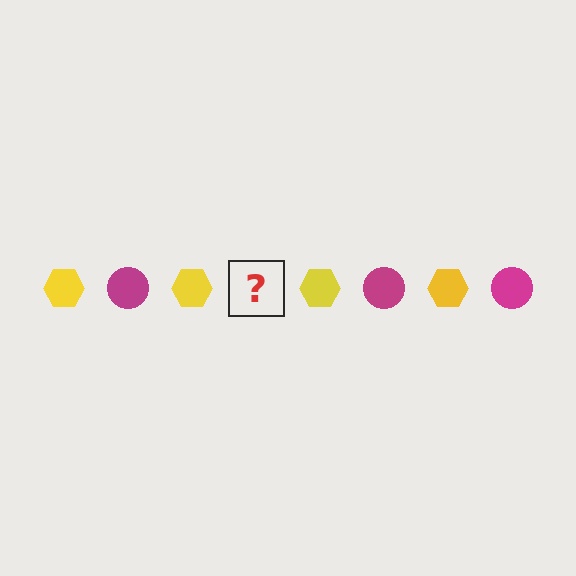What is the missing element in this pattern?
The missing element is a magenta circle.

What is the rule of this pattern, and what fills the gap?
The rule is that the pattern alternates between yellow hexagon and magenta circle. The gap should be filled with a magenta circle.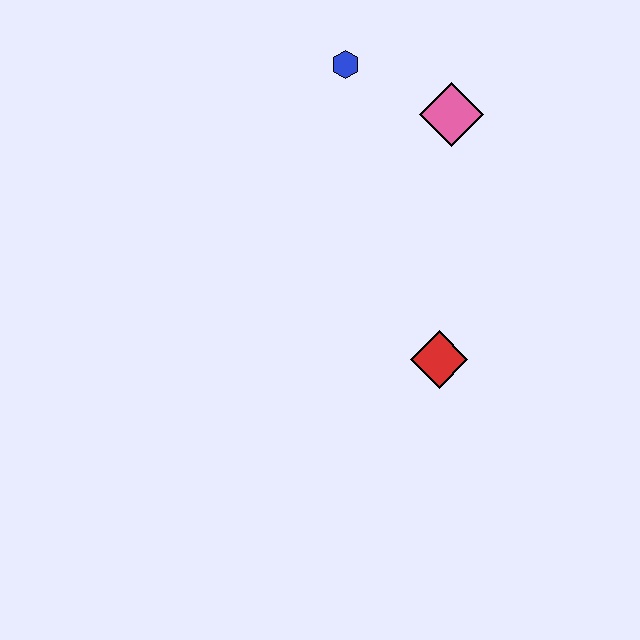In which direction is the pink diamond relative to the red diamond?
The pink diamond is above the red diamond.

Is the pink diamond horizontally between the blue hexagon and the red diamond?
No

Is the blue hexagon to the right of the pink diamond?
No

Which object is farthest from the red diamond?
The blue hexagon is farthest from the red diamond.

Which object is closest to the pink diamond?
The blue hexagon is closest to the pink diamond.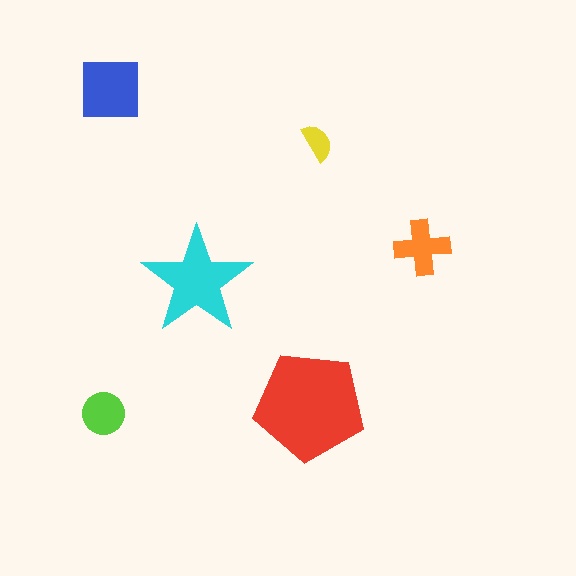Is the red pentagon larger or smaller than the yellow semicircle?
Larger.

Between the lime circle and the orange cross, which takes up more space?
The orange cross.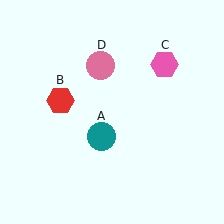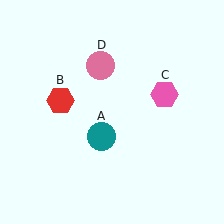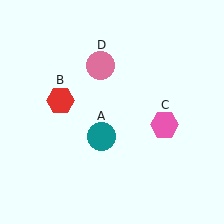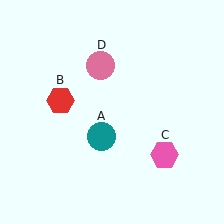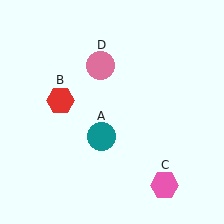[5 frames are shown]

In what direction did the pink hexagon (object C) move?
The pink hexagon (object C) moved down.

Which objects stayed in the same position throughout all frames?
Teal circle (object A) and red hexagon (object B) and pink circle (object D) remained stationary.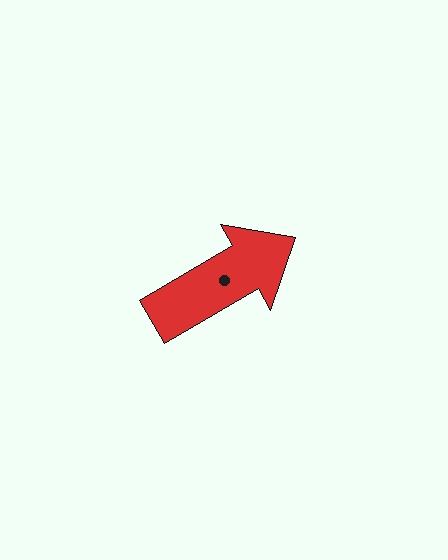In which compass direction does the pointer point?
Northeast.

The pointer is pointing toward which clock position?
Roughly 2 o'clock.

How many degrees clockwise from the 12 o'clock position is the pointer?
Approximately 60 degrees.